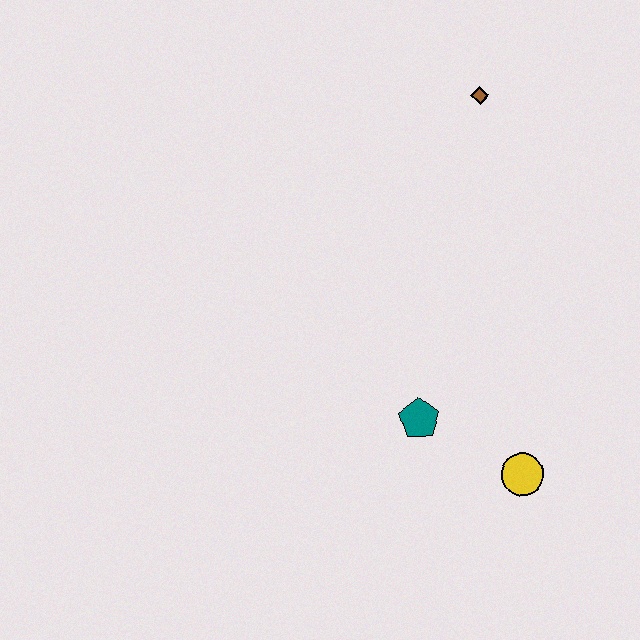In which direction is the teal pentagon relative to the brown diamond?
The teal pentagon is below the brown diamond.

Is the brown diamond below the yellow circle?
No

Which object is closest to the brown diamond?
The teal pentagon is closest to the brown diamond.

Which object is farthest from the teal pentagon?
The brown diamond is farthest from the teal pentagon.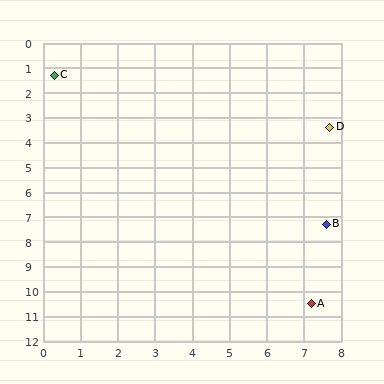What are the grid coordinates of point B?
Point B is at approximately (7.6, 7.3).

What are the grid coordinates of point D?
Point D is at approximately (7.7, 3.4).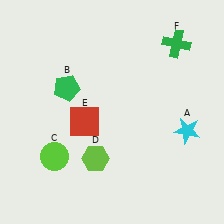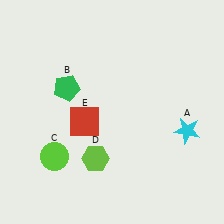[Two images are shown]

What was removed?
The green cross (F) was removed in Image 2.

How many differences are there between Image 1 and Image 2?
There is 1 difference between the two images.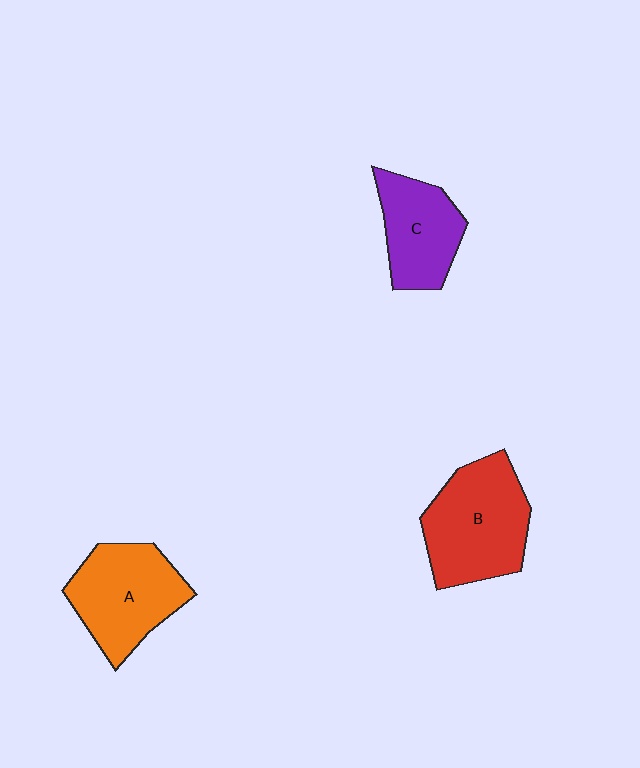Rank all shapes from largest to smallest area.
From largest to smallest: B (red), A (orange), C (purple).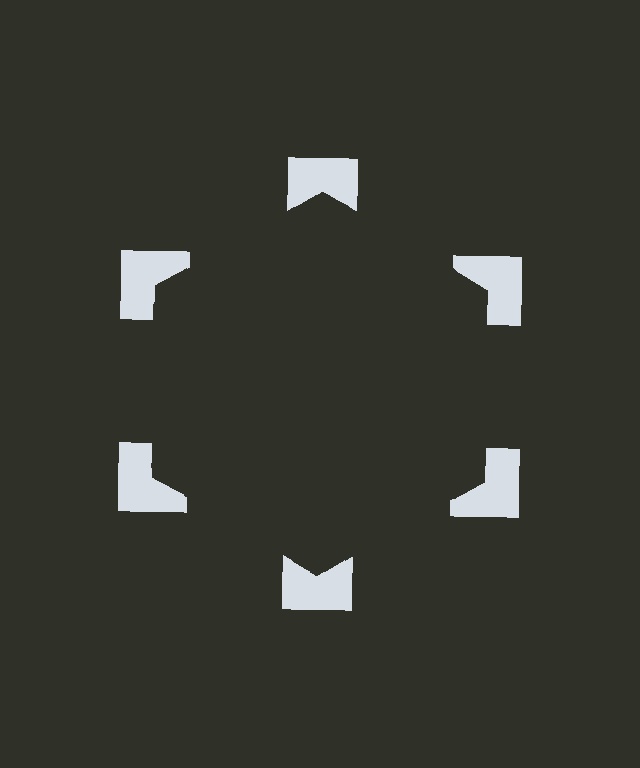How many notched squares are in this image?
There are 6 — one at each vertex of the illusory hexagon.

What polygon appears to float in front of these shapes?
An illusory hexagon — its edges are inferred from the aligned wedge cuts in the notched squares, not physically drawn.